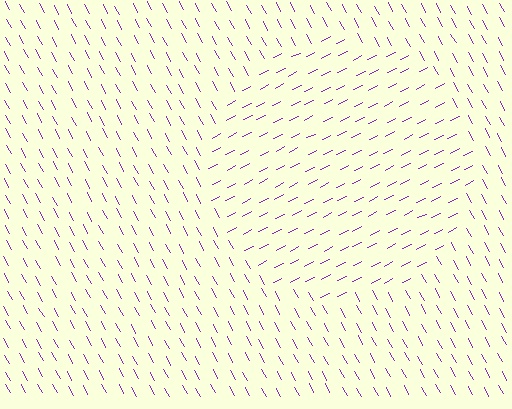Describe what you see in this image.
The image is filled with small purple line segments. A circle region in the image has lines oriented differently from the surrounding lines, creating a visible texture boundary.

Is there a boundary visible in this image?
Yes, there is a texture boundary formed by a change in line orientation.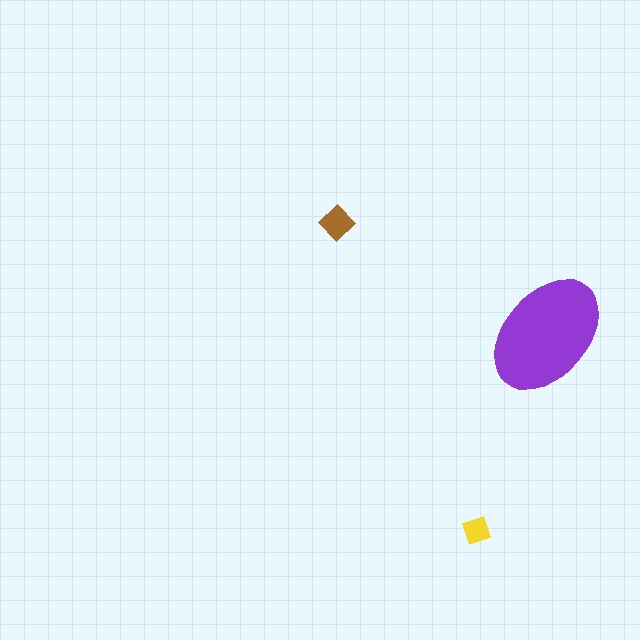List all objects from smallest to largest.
The yellow diamond, the brown diamond, the purple ellipse.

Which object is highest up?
The brown diamond is topmost.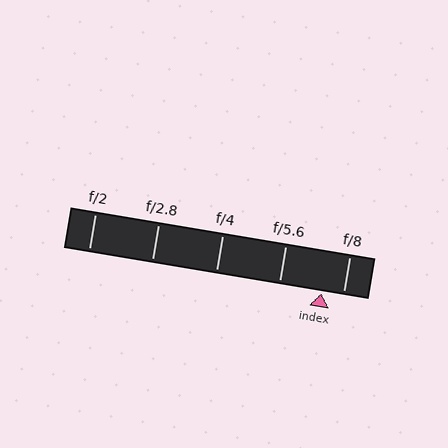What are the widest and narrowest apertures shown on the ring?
The widest aperture shown is f/2 and the narrowest is f/8.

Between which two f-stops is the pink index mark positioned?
The index mark is between f/5.6 and f/8.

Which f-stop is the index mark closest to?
The index mark is closest to f/8.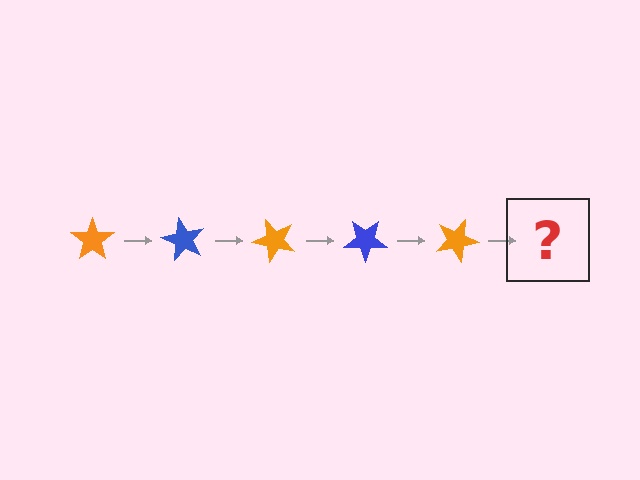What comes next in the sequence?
The next element should be a blue star, rotated 300 degrees from the start.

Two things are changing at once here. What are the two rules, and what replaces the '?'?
The two rules are that it rotates 60 degrees each step and the color cycles through orange and blue. The '?' should be a blue star, rotated 300 degrees from the start.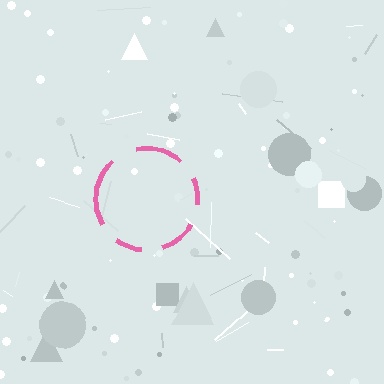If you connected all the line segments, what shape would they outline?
They would outline a circle.